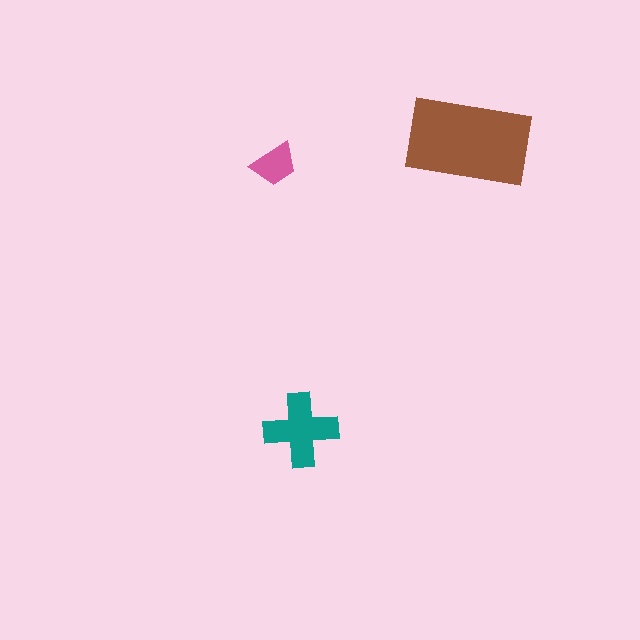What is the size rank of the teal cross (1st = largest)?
2nd.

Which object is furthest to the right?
The brown rectangle is rightmost.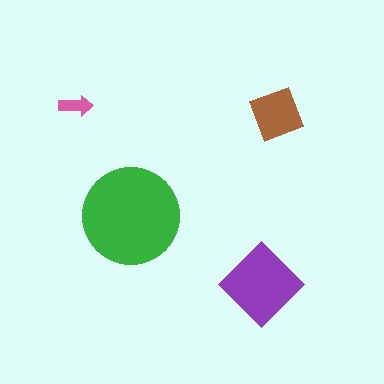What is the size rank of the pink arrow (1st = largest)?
4th.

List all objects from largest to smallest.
The green circle, the purple diamond, the brown square, the pink arrow.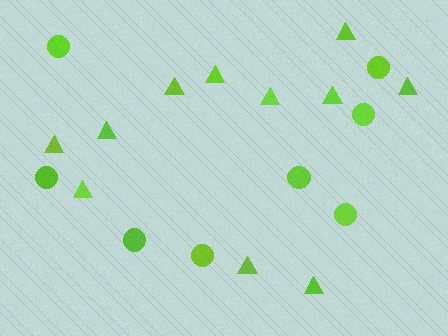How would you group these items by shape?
There are 2 groups: one group of circles (8) and one group of triangles (11).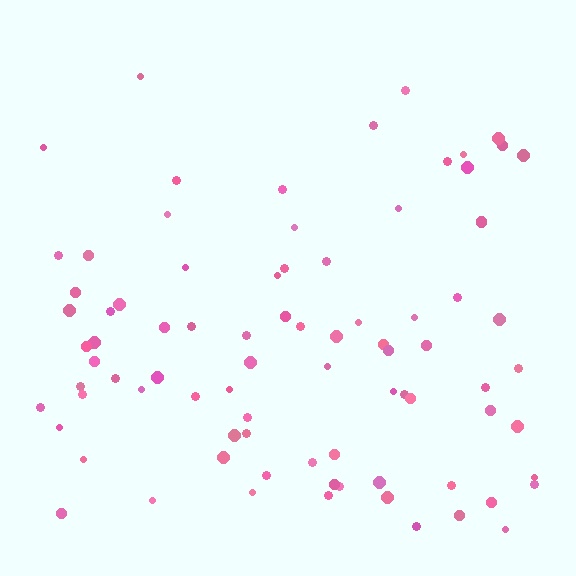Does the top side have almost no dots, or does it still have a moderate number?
Still a moderate number, just noticeably fewer than the bottom.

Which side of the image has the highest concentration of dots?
The bottom.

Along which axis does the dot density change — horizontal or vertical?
Vertical.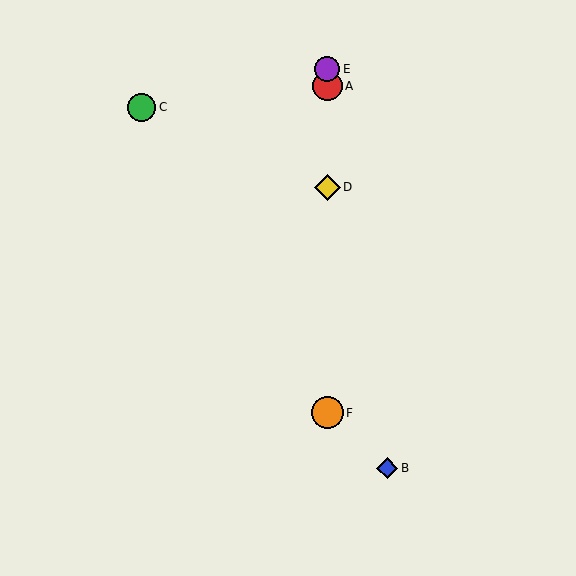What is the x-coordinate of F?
Object F is at x≈327.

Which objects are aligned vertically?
Objects A, D, E, F are aligned vertically.